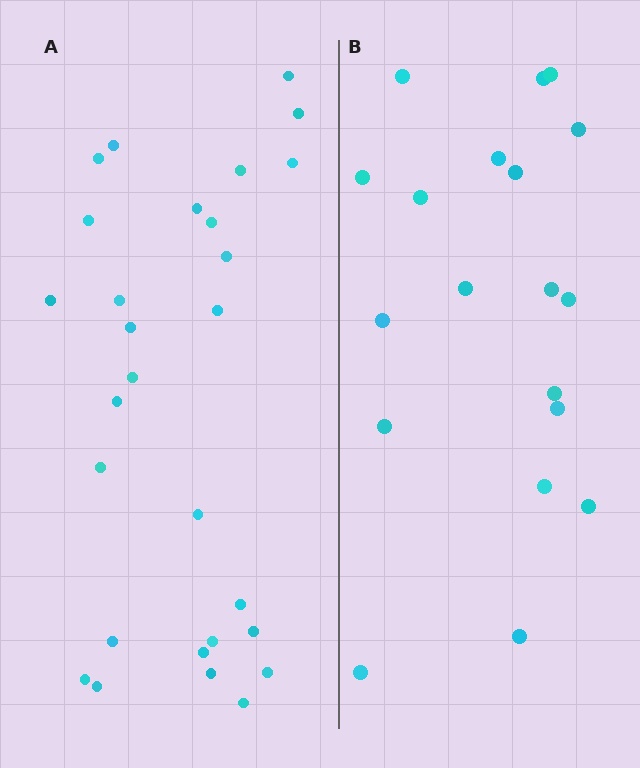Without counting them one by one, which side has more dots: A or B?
Region A (the left region) has more dots.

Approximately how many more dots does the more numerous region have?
Region A has roughly 8 or so more dots than region B.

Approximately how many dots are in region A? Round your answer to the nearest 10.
About 30 dots. (The exact count is 28, which rounds to 30.)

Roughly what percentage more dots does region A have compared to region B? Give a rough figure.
About 45% more.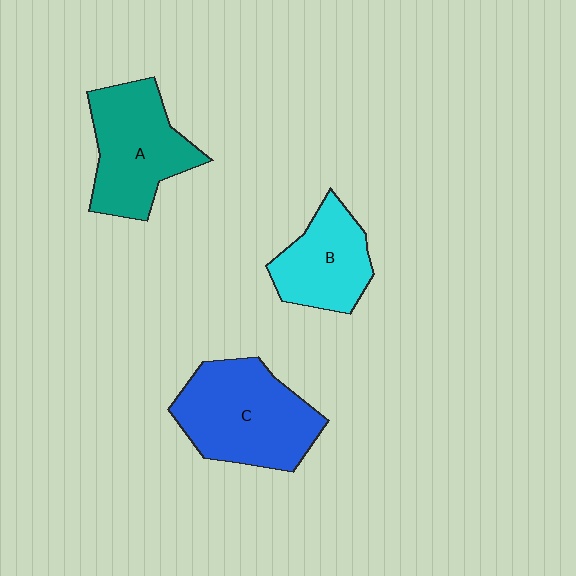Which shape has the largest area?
Shape C (blue).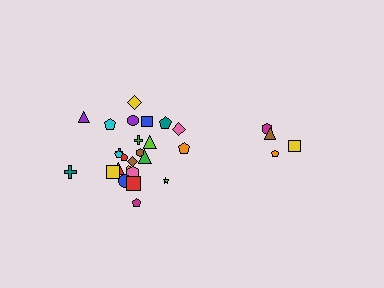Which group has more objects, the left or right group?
The left group.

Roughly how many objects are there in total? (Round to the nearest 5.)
Roughly 30 objects in total.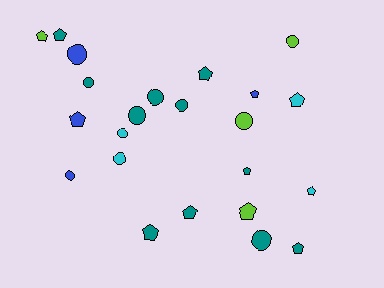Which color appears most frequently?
Teal, with 11 objects.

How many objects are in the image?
There are 23 objects.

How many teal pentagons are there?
There are 6 teal pentagons.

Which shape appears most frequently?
Pentagon, with 12 objects.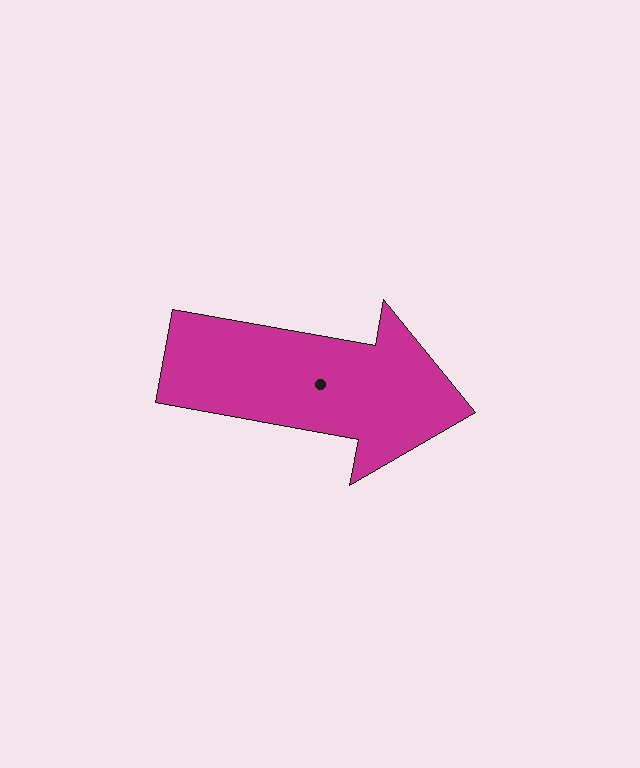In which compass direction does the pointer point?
East.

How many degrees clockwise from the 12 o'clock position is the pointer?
Approximately 100 degrees.